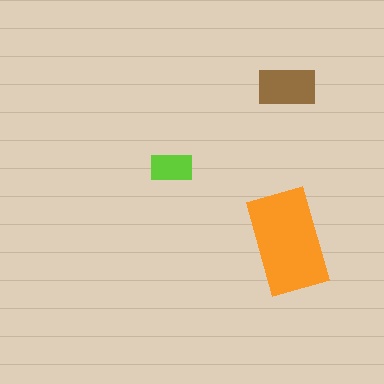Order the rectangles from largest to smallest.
the orange one, the brown one, the lime one.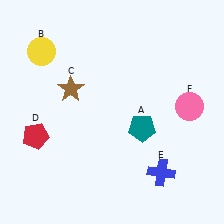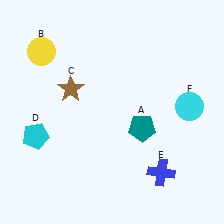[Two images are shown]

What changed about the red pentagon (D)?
In Image 1, D is red. In Image 2, it changed to cyan.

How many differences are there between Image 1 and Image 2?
There are 2 differences between the two images.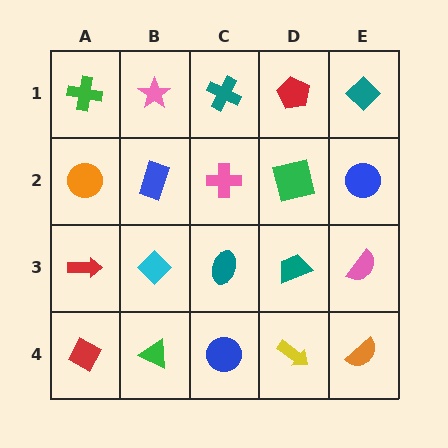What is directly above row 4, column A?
A red arrow.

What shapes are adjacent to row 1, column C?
A pink cross (row 2, column C), a pink star (row 1, column B), a red pentagon (row 1, column D).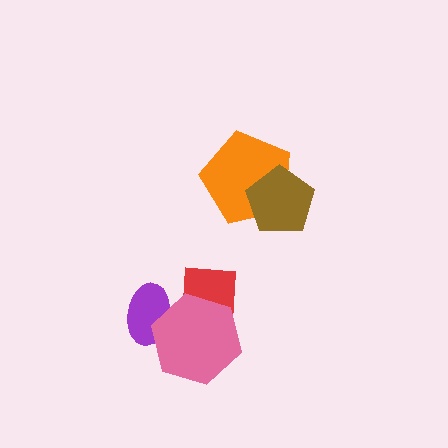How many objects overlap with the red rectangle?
2 objects overlap with the red rectangle.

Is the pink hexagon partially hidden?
No, no other shape covers it.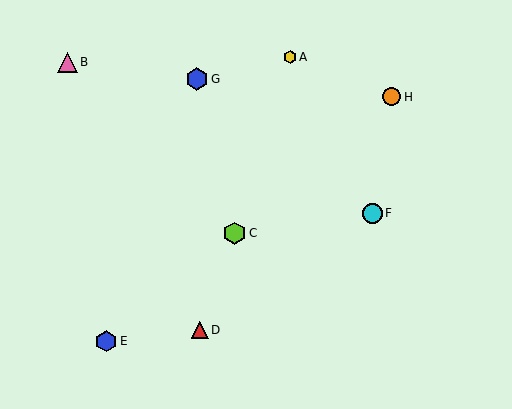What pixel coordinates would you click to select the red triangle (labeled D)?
Click at (200, 330) to select the red triangle D.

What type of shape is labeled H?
Shape H is an orange circle.